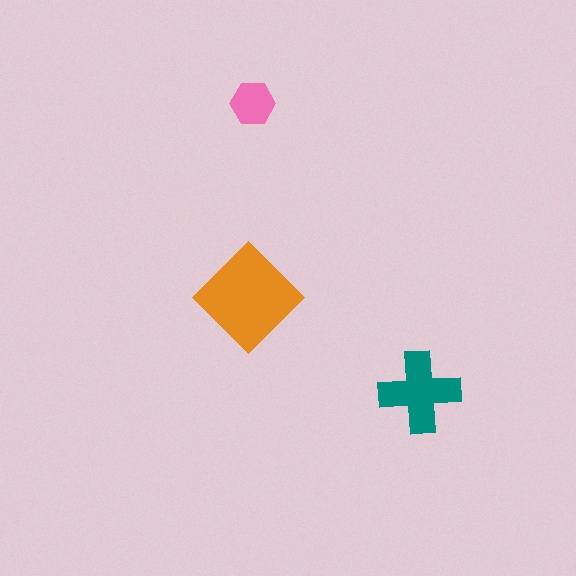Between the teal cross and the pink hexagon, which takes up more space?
The teal cross.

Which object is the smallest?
The pink hexagon.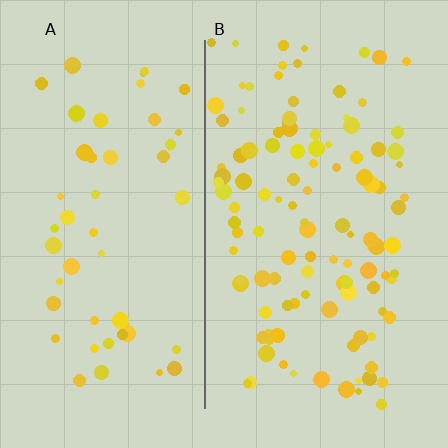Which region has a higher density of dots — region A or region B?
B (the right).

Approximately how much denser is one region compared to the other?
Approximately 2.4× — region B over region A.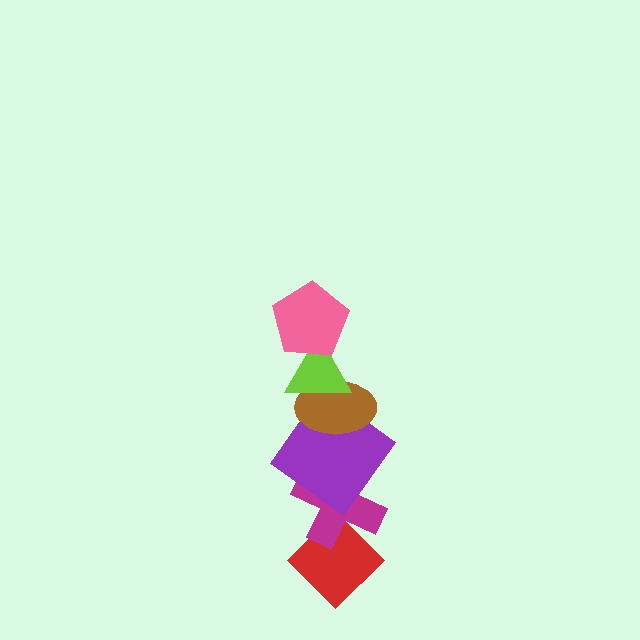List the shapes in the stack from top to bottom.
From top to bottom: the pink pentagon, the lime triangle, the brown ellipse, the purple diamond, the magenta cross, the red diamond.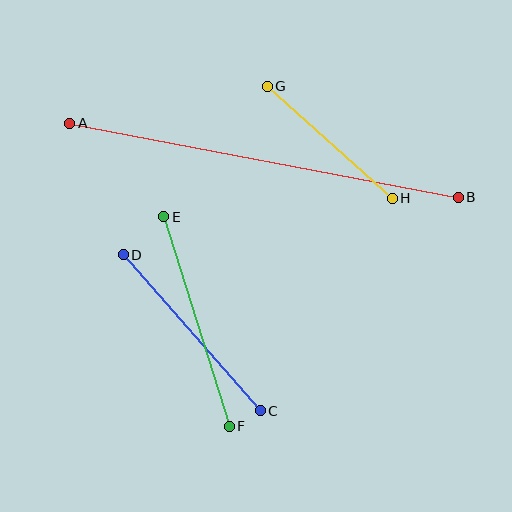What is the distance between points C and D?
The distance is approximately 208 pixels.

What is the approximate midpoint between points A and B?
The midpoint is at approximately (264, 160) pixels.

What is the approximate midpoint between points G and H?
The midpoint is at approximately (330, 142) pixels.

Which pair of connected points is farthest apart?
Points A and B are farthest apart.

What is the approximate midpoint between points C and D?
The midpoint is at approximately (192, 333) pixels.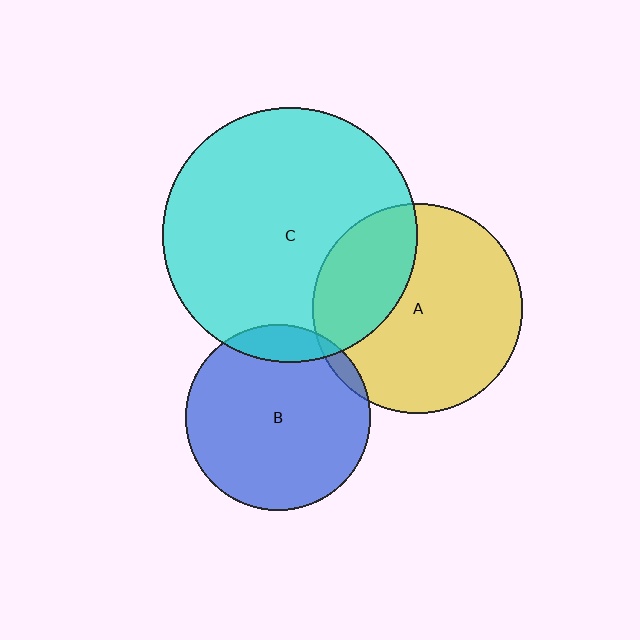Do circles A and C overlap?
Yes.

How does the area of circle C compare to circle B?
Approximately 1.9 times.